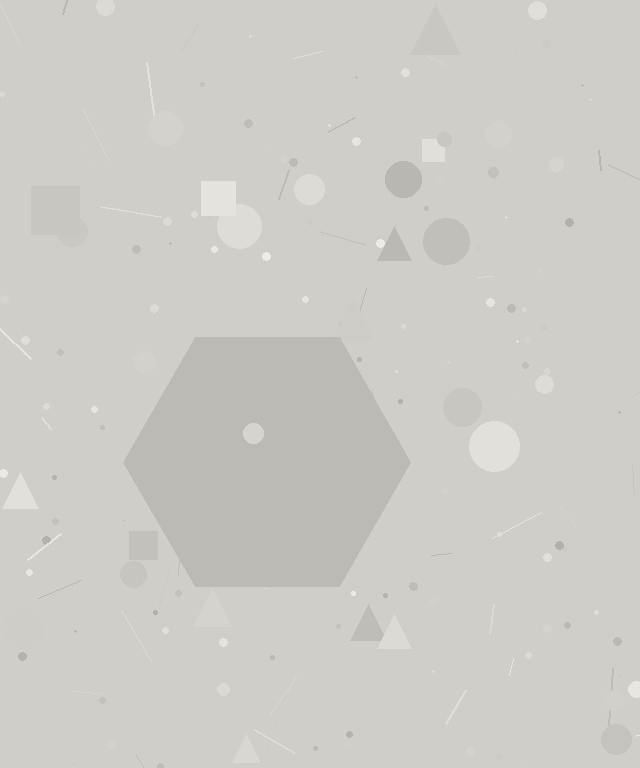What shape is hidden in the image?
A hexagon is hidden in the image.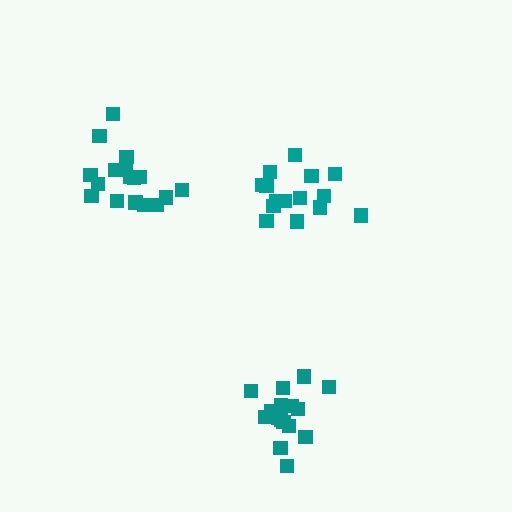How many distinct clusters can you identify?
There are 3 distinct clusters.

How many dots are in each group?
Group 1: 15 dots, Group 2: 16 dots, Group 3: 17 dots (48 total).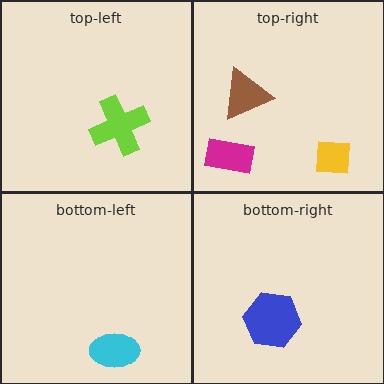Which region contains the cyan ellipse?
The bottom-left region.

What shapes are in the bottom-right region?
The blue hexagon.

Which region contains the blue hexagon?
The bottom-right region.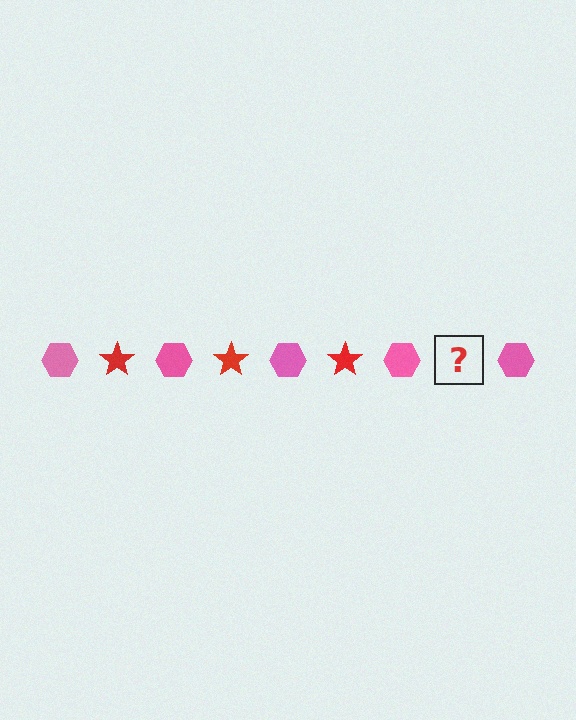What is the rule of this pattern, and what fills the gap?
The rule is that the pattern alternates between pink hexagon and red star. The gap should be filled with a red star.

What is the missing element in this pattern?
The missing element is a red star.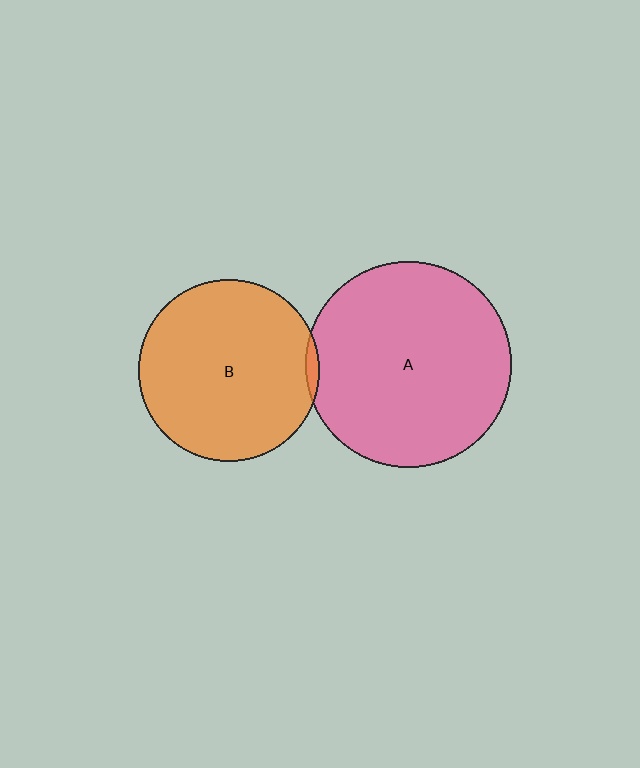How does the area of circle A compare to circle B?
Approximately 1.3 times.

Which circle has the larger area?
Circle A (pink).